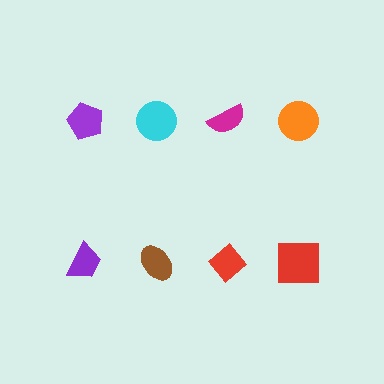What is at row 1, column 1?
A purple pentagon.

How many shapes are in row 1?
4 shapes.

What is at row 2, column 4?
A red square.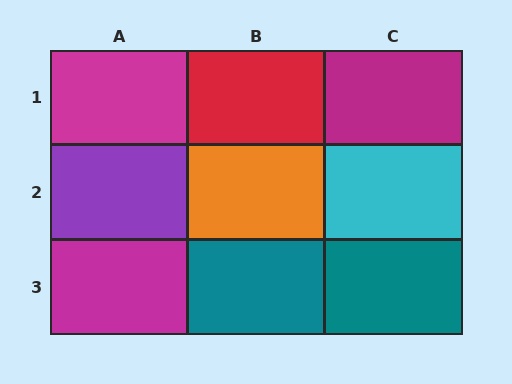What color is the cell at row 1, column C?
Magenta.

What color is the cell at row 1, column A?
Magenta.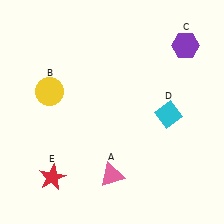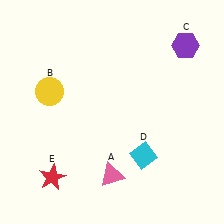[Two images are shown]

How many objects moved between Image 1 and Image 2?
1 object moved between the two images.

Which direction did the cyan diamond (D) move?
The cyan diamond (D) moved down.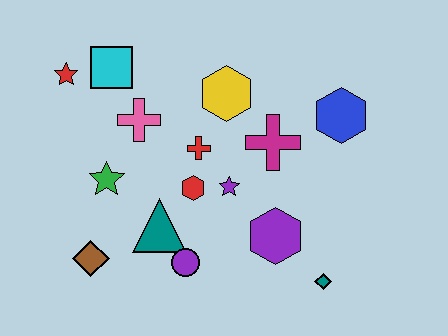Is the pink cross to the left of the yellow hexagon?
Yes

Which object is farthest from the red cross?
The teal diamond is farthest from the red cross.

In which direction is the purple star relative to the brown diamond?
The purple star is to the right of the brown diamond.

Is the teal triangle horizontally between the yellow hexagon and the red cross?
No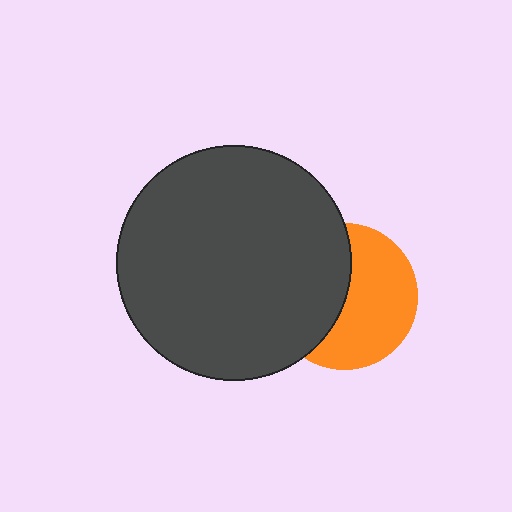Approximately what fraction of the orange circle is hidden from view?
Roughly 45% of the orange circle is hidden behind the dark gray circle.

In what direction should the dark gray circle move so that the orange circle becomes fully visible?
The dark gray circle should move left. That is the shortest direction to clear the overlap and leave the orange circle fully visible.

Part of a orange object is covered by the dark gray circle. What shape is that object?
It is a circle.